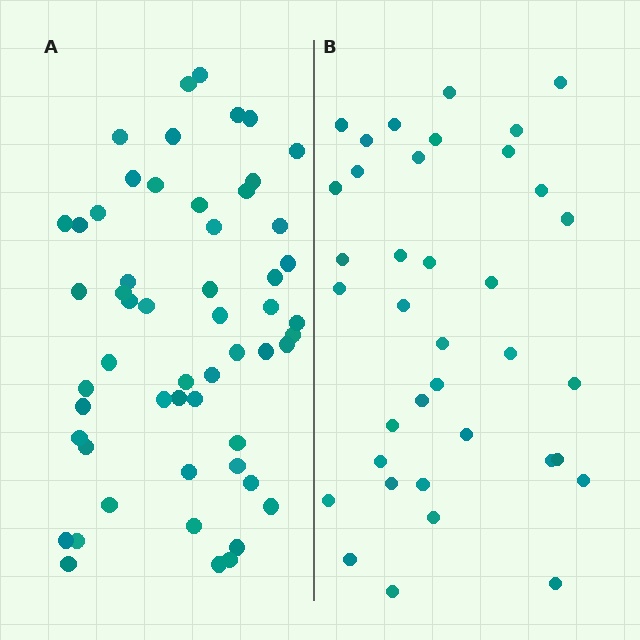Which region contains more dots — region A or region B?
Region A (the left region) has more dots.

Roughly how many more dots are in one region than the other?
Region A has approximately 20 more dots than region B.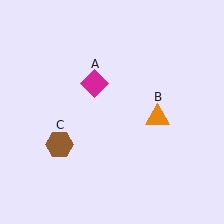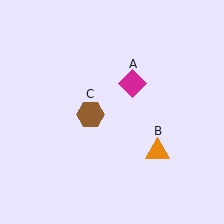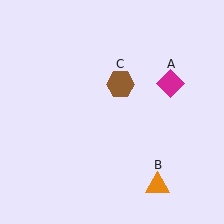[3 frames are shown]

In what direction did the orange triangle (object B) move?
The orange triangle (object B) moved down.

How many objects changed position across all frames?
3 objects changed position: magenta diamond (object A), orange triangle (object B), brown hexagon (object C).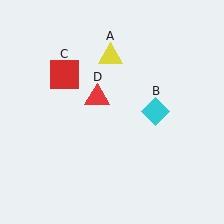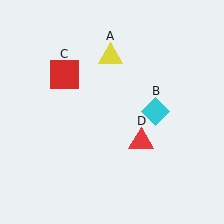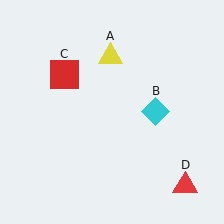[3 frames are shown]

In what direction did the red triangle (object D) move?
The red triangle (object D) moved down and to the right.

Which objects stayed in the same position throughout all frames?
Yellow triangle (object A) and cyan diamond (object B) and red square (object C) remained stationary.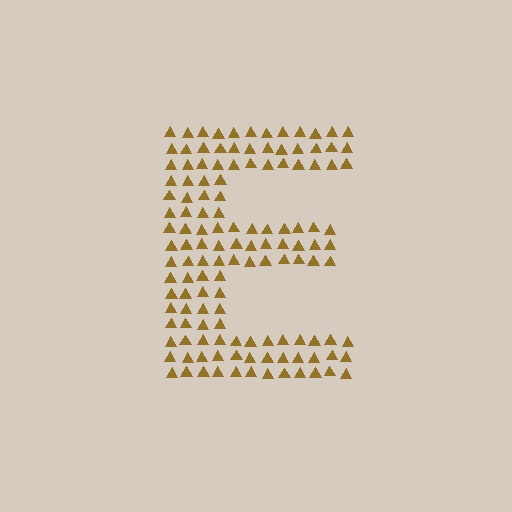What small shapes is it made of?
It is made of small triangles.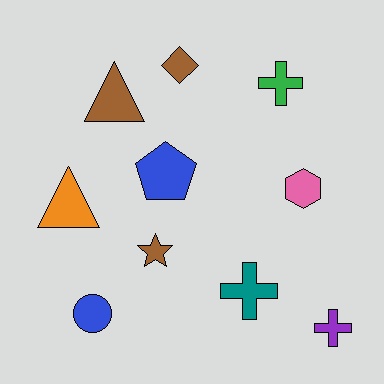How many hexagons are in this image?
There is 1 hexagon.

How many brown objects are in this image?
There are 3 brown objects.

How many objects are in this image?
There are 10 objects.